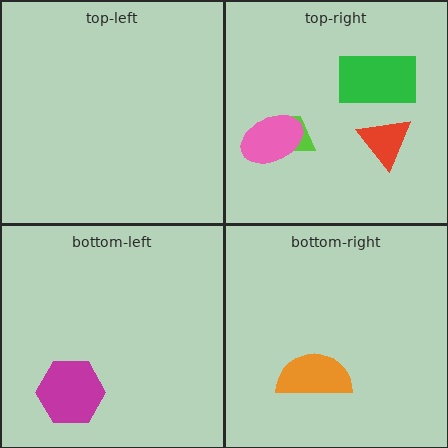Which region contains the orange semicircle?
The bottom-right region.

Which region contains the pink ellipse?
The top-right region.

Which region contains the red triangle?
The top-right region.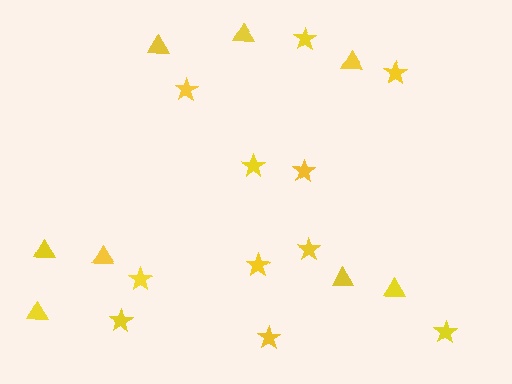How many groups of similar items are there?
There are 2 groups: one group of triangles (8) and one group of stars (11).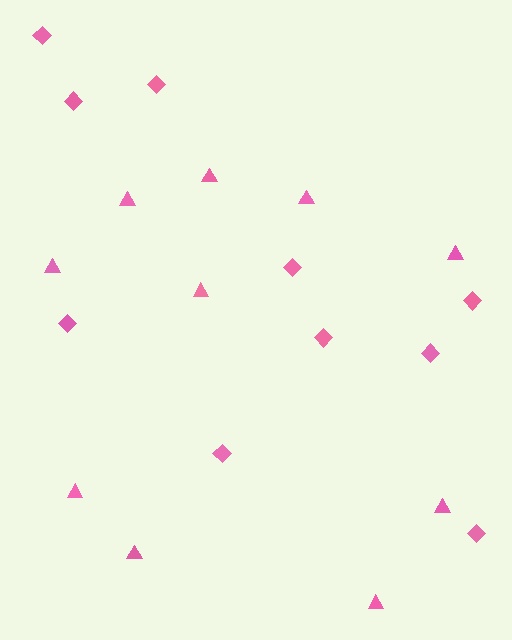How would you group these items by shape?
There are 2 groups: one group of diamonds (10) and one group of triangles (10).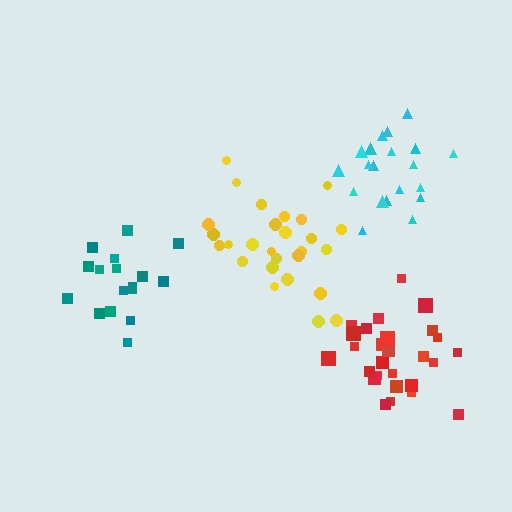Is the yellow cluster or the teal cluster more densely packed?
Teal.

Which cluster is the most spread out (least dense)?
Yellow.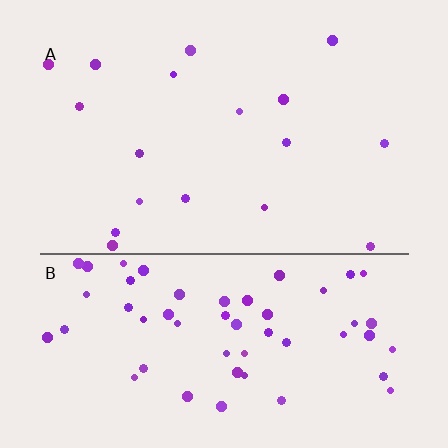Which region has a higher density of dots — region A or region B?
B (the bottom).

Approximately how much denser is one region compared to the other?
Approximately 3.3× — region B over region A.